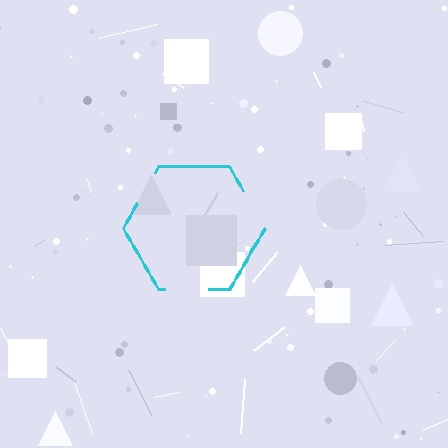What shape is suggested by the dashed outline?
The dashed outline suggests a hexagon.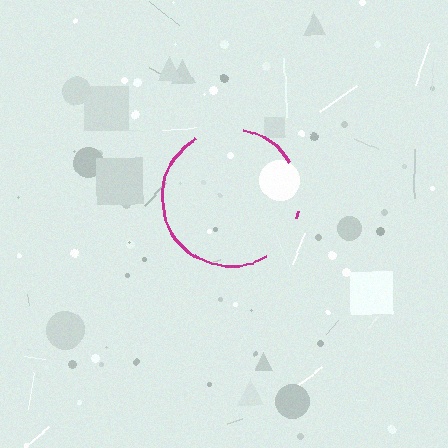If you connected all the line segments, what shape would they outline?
They would outline a circle.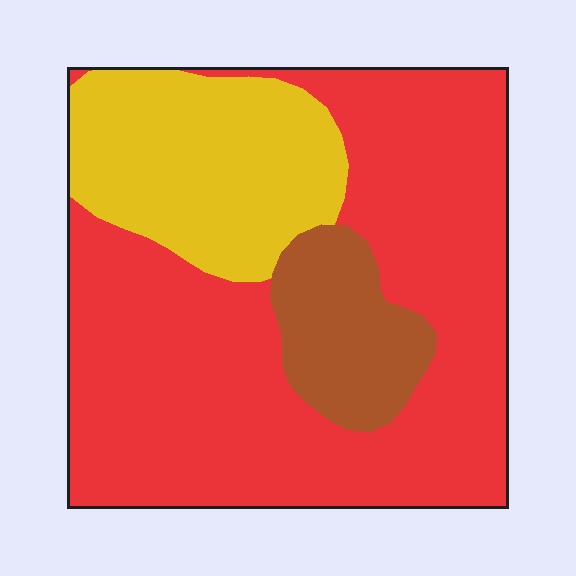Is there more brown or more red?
Red.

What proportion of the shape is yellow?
Yellow covers about 25% of the shape.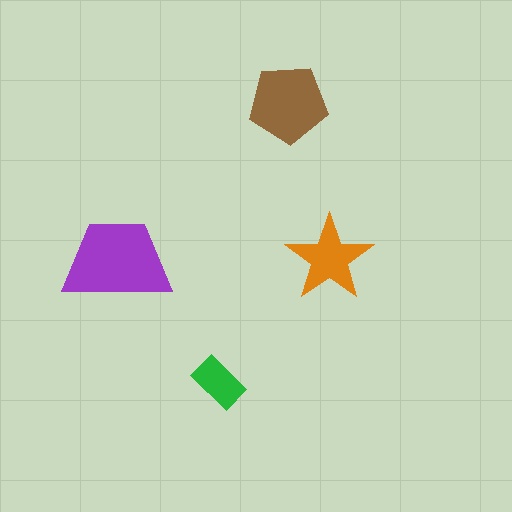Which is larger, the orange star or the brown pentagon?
The brown pentagon.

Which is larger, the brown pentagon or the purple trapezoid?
The purple trapezoid.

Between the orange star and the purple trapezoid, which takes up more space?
The purple trapezoid.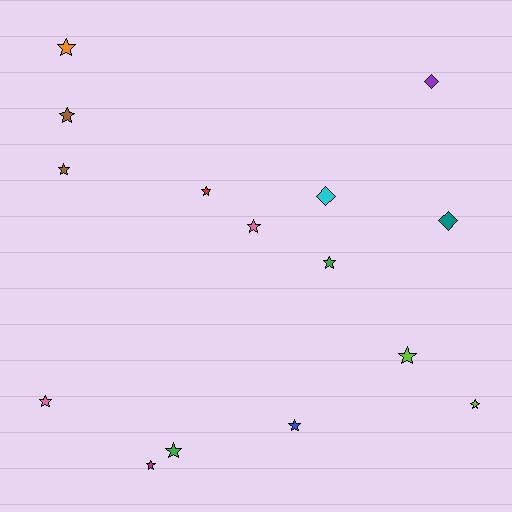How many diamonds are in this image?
There are 3 diamonds.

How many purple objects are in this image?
There is 1 purple object.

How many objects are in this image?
There are 15 objects.